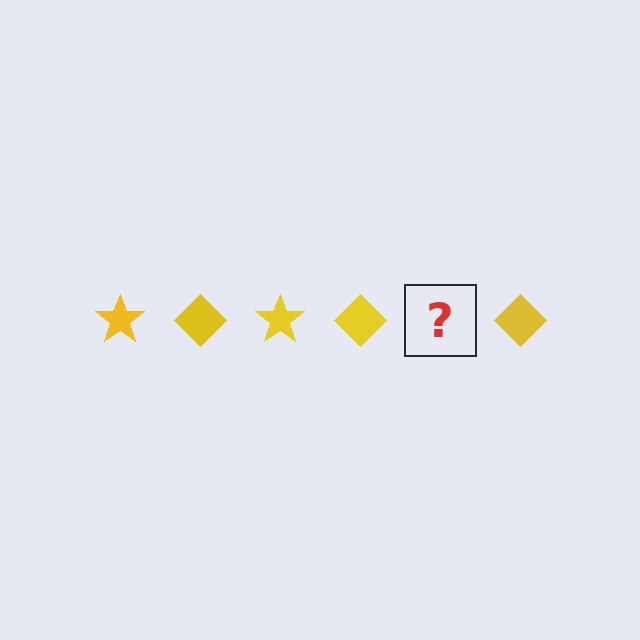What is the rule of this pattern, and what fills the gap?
The rule is that the pattern cycles through star, diamond shapes in yellow. The gap should be filled with a yellow star.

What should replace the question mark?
The question mark should be replaced with a yellow star.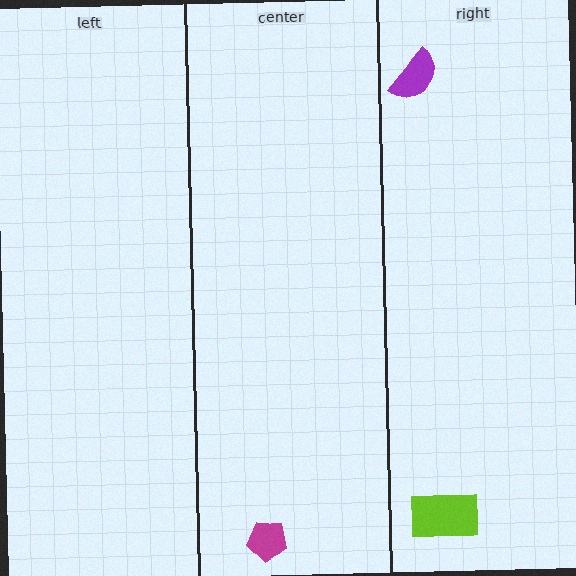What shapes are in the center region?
The magenta pentagon.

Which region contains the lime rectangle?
The right region.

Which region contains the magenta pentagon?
The center region.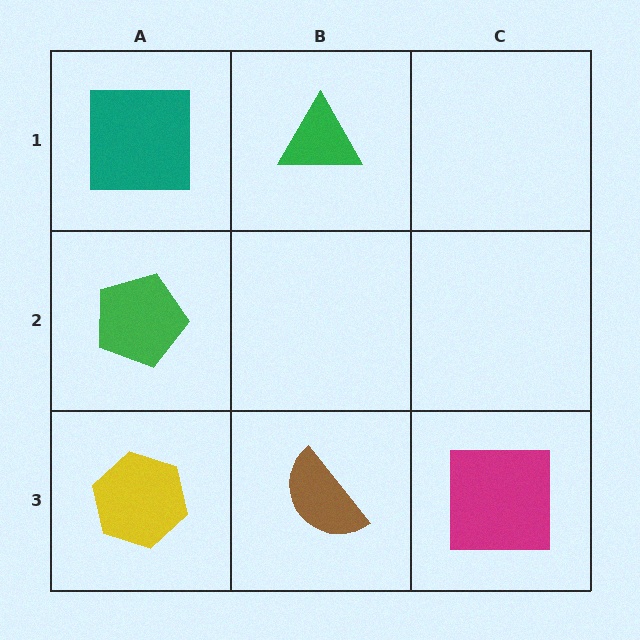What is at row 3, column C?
A magenta square.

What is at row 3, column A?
A yellow hexagon.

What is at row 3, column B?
A brown semicircle.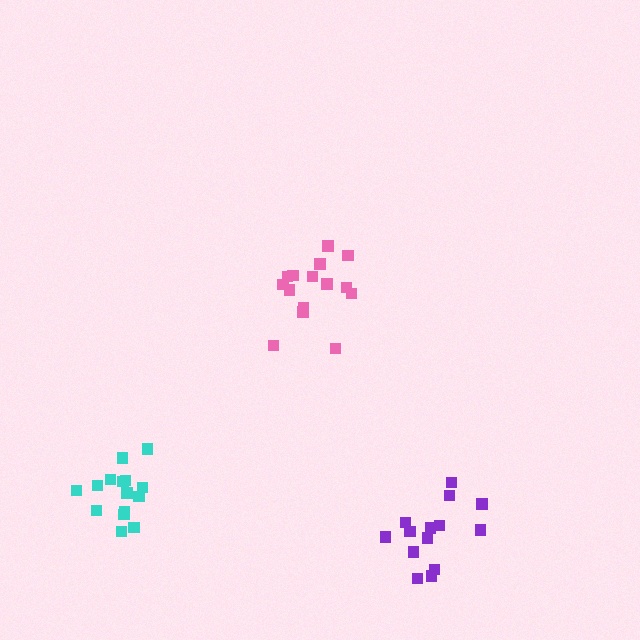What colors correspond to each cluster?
The clusters are colored: pink, purple, cyan.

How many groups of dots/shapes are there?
There are 3 groups.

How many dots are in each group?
Group 1: 15 dots, Group 2: 14 dots, Group 3: 15 dots (44 total).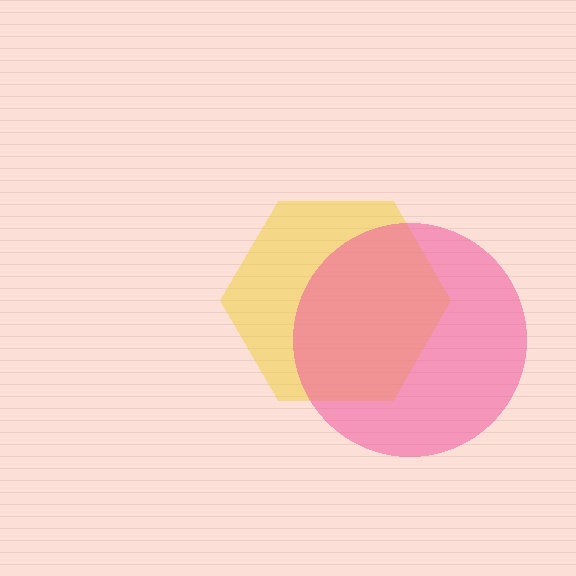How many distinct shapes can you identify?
There are 2 distinct shapes: a yellow hexagon, a pink circle.